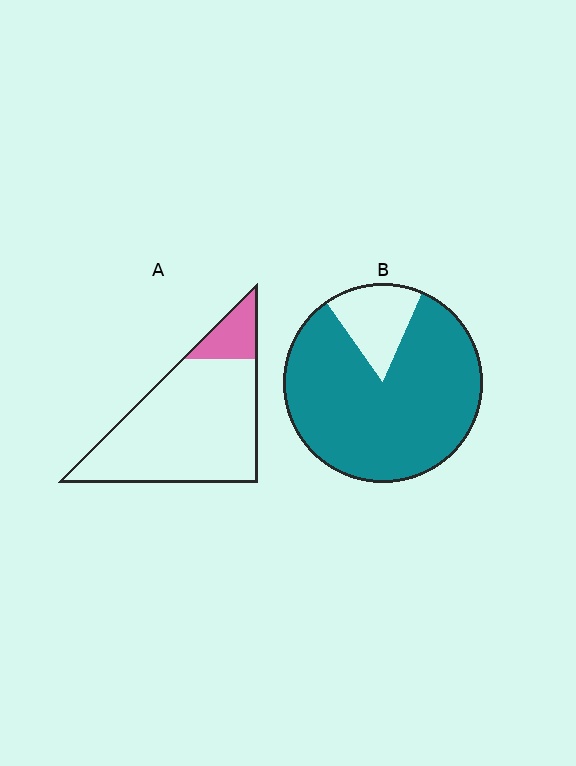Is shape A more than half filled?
No.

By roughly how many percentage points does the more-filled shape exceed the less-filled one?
By roughly 70 percentage points (B over A).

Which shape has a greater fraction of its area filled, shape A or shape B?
Shape B.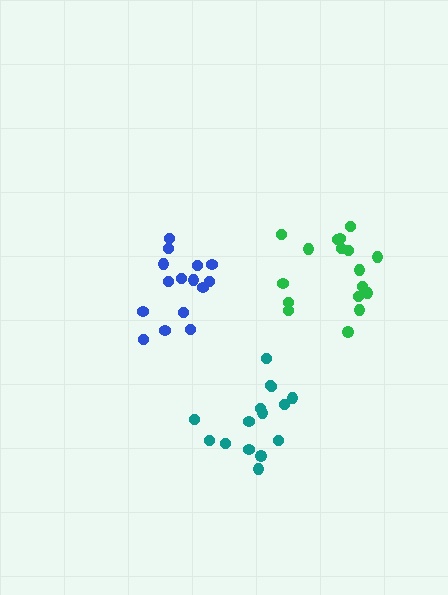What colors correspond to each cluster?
The clusters are colored: blue, teal, green.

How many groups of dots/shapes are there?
There are 3 groups.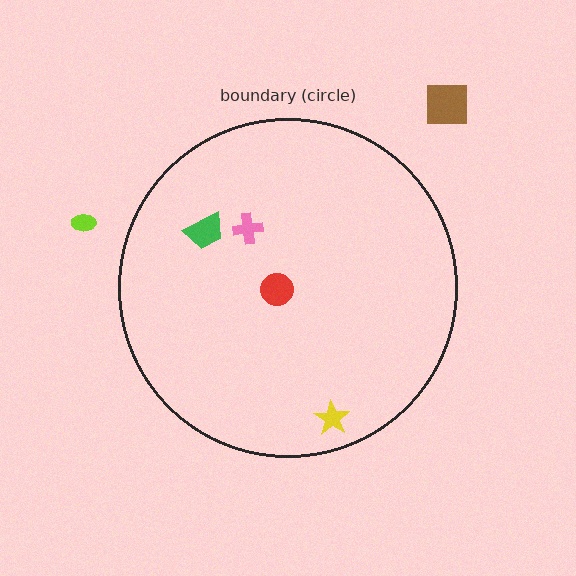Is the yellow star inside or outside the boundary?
Inside.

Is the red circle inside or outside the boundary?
Inside.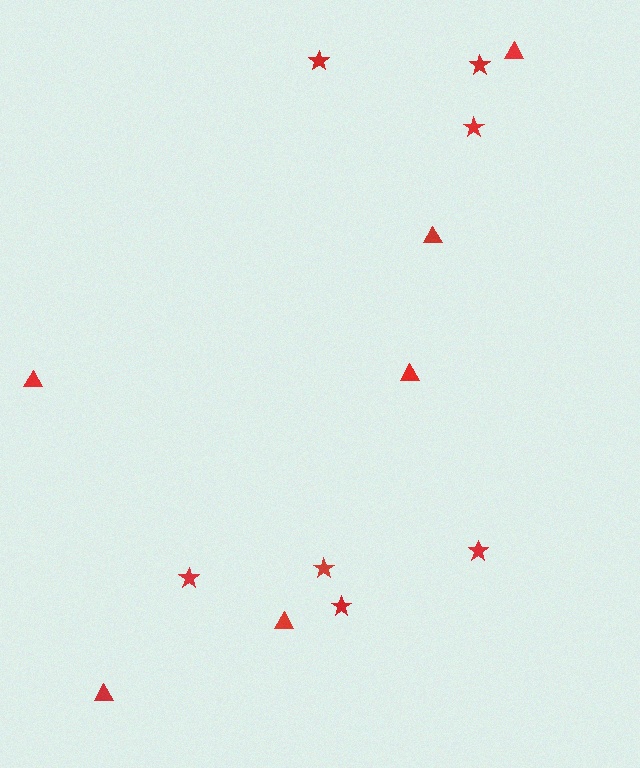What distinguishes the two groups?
There are 2 groups: one group of triangles (6) and one group of stars (7).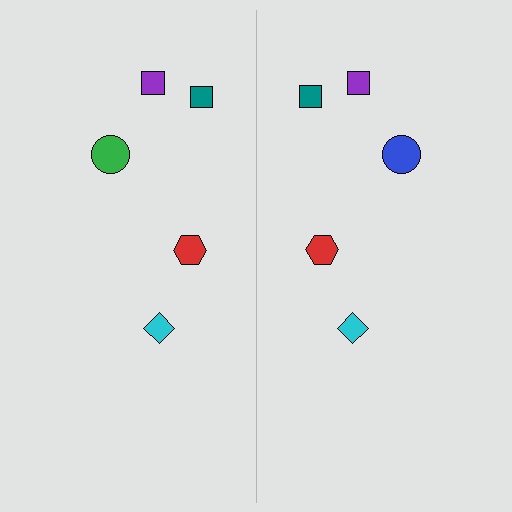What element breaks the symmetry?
The blue circle on the right side breaks the symmetry — its mirror counterpart is green.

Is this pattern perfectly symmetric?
No, the pattern is not perfectly symmetric. The blue circle on the right side breaks the symmetry — its mirror counterpart is green.